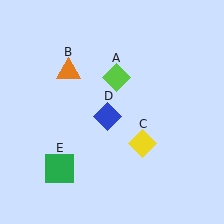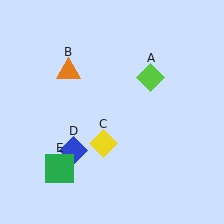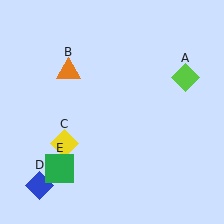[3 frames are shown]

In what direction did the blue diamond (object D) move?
The blue diamond (object D) moved down and to the left.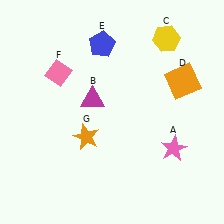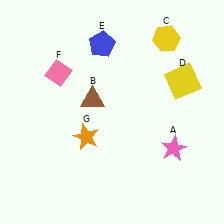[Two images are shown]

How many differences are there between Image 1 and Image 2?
There are 2 differences between the two images.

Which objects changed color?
B changed from magenta to brown. D changed from orange to yellow.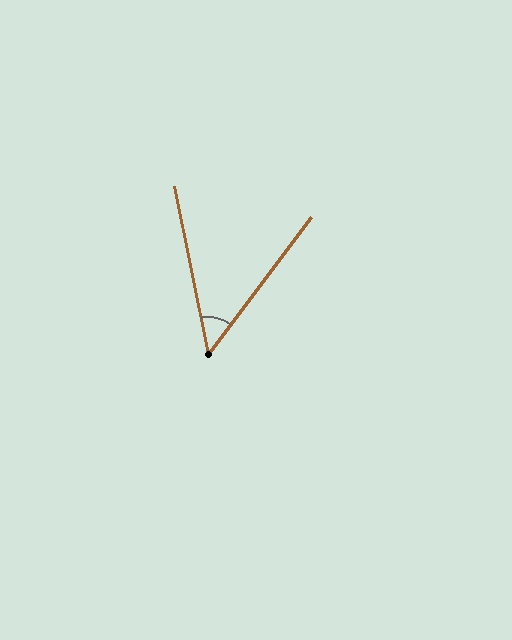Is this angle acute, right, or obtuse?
It is acute.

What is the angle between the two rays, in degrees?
Approximately 49 degrees.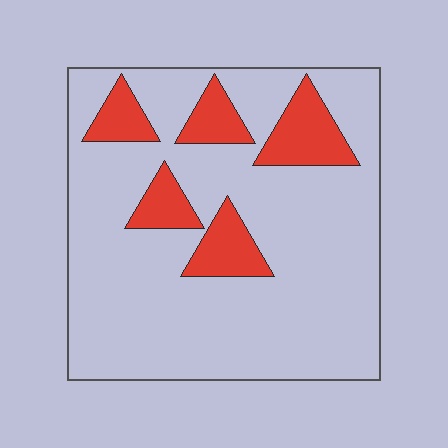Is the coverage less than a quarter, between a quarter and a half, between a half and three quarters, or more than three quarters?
Less than a quarter.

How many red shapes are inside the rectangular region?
5.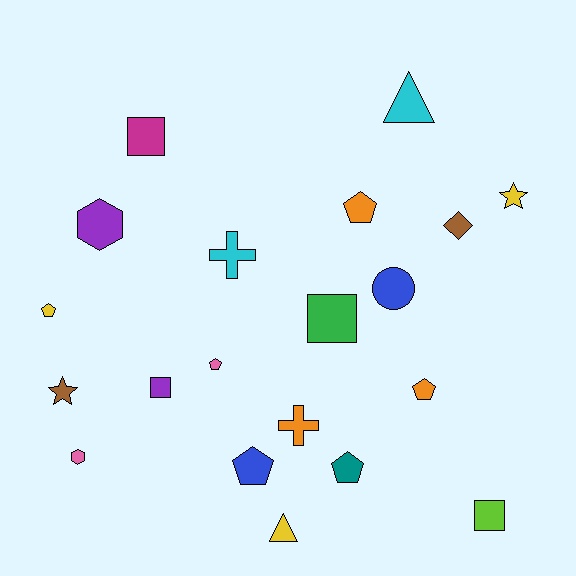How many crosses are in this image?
There are 2 crosses.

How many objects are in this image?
There are 20 objects.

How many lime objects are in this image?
There is 1 lime object.